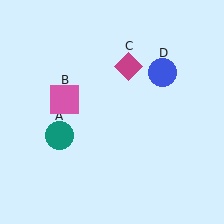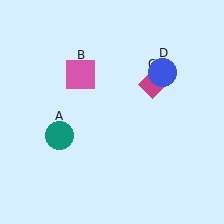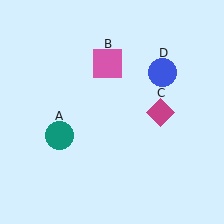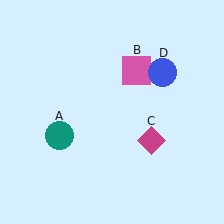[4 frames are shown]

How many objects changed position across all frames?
2 objects changed position: pink square (object B), magenta diamond (object C).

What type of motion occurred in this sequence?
The pink square (object B), magenta diamond (object C) rotated clockwise around the center of the scene.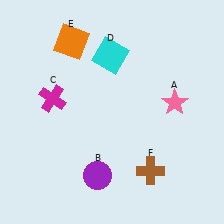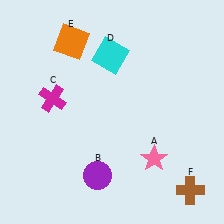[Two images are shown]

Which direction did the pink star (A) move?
The pink star (A) moved down.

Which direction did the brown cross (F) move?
The brown cross (F) moved right.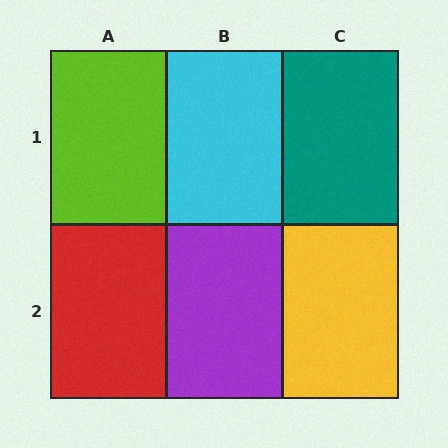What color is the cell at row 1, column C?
Teal.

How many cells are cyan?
1 cell is cyan.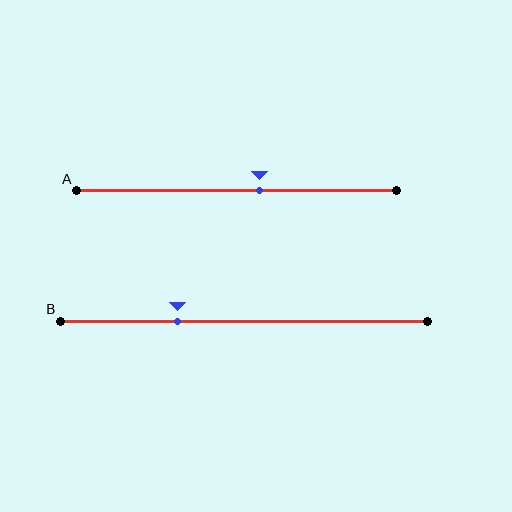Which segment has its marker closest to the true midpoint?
Segment A has its marker closest to the true midpoint.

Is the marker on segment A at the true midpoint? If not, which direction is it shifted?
No, the marker on segment A is shifted to the right by about 7% of the segment length.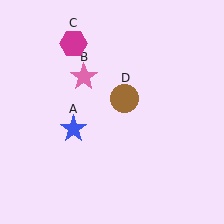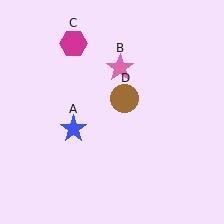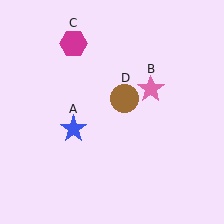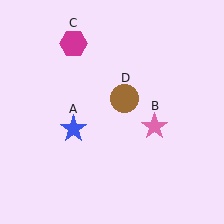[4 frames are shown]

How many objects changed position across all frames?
1 object changed position: pink star (object B).